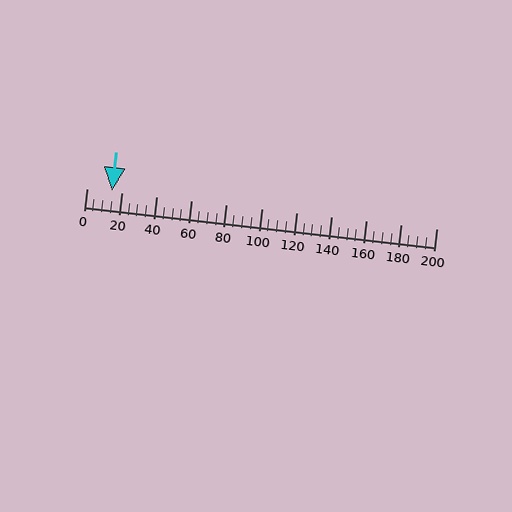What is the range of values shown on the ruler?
The ruler shows values from 0 to 200.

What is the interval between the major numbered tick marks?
The major tick marks are spaced 20 units apart.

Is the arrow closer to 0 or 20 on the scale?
The arrow is closer to 20.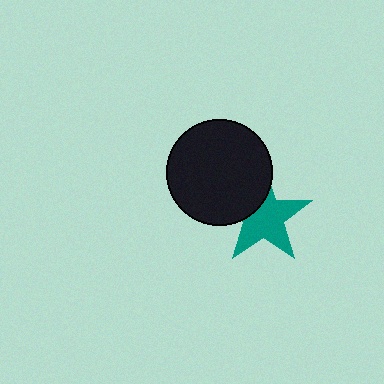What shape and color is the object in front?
The object in front is a black circle.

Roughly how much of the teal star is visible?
Most of it is visible (roughly 69%).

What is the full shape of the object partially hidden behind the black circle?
The partially hidden object is a teal star.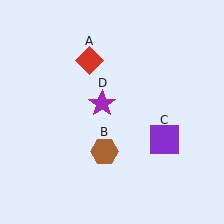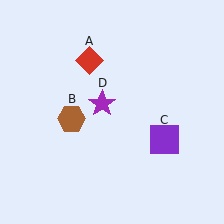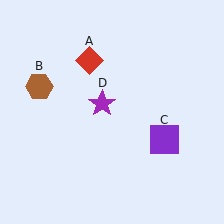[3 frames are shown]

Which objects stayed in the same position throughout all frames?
Red diamond (object A) and purple square (object C) and purple star (object D) remained stationary.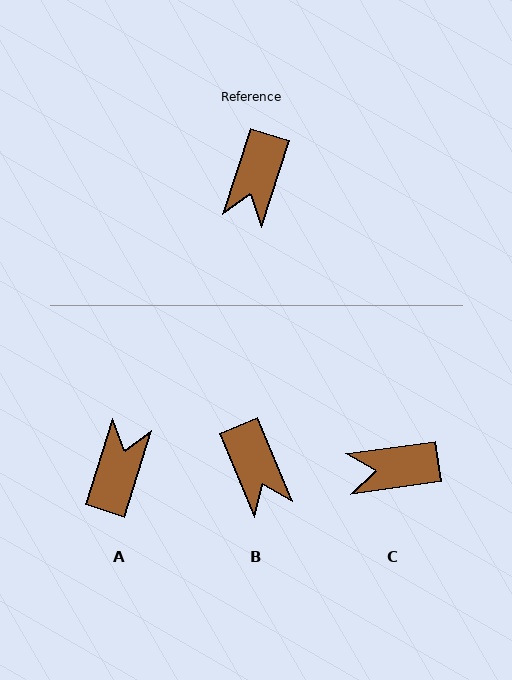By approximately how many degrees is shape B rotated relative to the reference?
Approximately 40 degrees counter-clockwise.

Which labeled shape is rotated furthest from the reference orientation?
A, about 180 degrees away.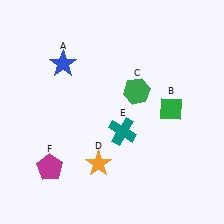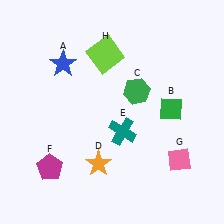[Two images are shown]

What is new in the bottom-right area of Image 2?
A pink diamond (G) was added in the bottom-right area of Image 2.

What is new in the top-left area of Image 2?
A lime square (H) was added in the top-left area of Image 2.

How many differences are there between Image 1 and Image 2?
There are 2 differences between the two images.